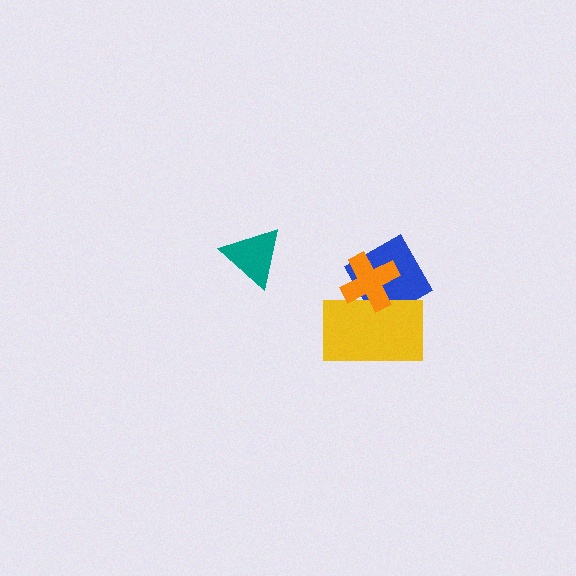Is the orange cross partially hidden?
No, no other shape covers it.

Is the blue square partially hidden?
Yes, it is partially covered by another shape.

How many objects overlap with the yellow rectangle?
2 objects overlap with the yellow rectangle.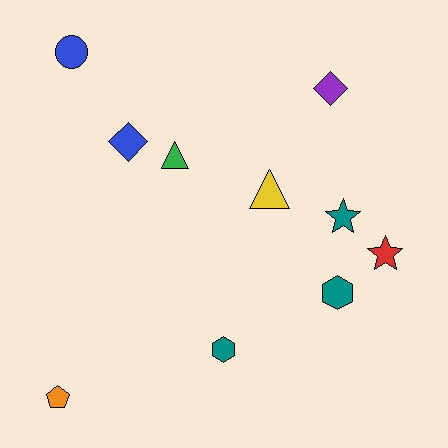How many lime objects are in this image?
There are no lime objects.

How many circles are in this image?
There is 1 circle.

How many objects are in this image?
There are 10 objects.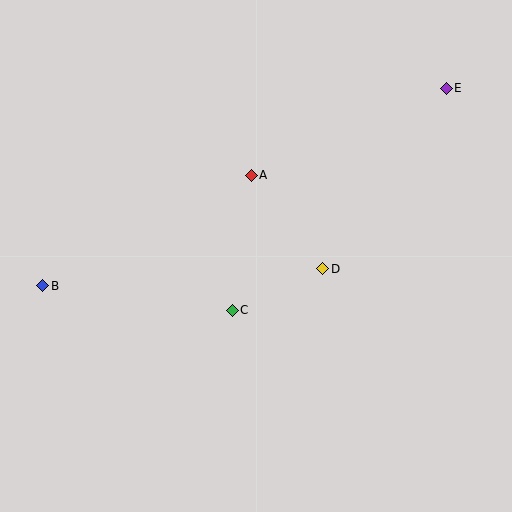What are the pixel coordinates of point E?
Point E is at (446, 88).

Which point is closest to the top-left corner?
Point B is closest to the top-left corner.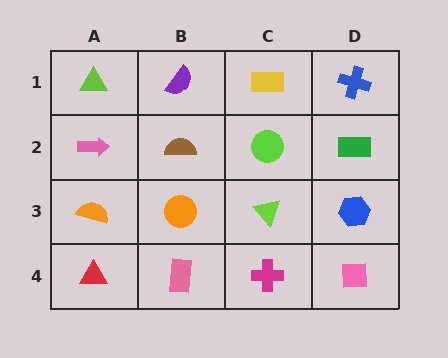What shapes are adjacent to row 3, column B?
A brown semicircle (row 2, column B), a pink rectangle (row 4, column B), an orange semicircle (row 3, column A), a lime triangle (row 3, column C).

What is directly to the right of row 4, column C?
A pink square.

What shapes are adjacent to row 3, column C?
A lime circle (row 2, column C), a magenta cross (row 4, column C), an orange circle (row 3, column B), a blue hexagon (row 3, column D).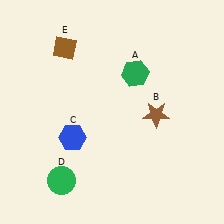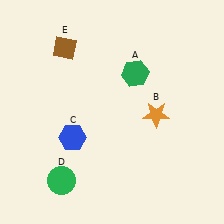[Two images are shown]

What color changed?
The star (B) changed from brown in Image 1 to orange in Image 2.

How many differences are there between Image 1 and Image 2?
There is 1 difference between the two images.